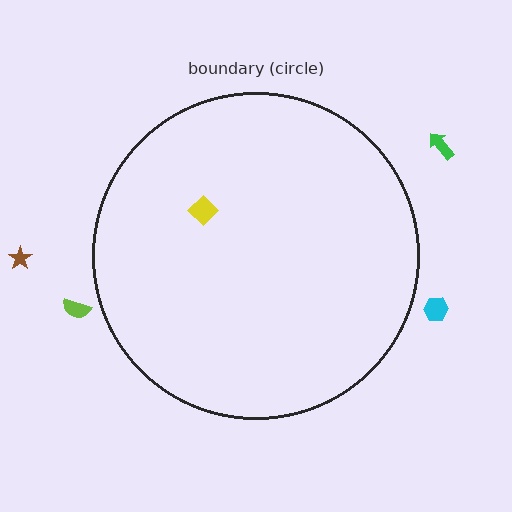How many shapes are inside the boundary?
1 inside, 4 outside.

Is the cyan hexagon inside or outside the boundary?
Outside.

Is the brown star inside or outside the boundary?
Outside.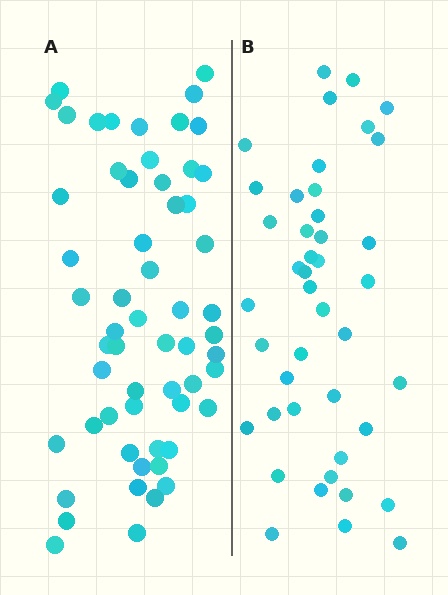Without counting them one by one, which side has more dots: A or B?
Region A (the left region) has more dots.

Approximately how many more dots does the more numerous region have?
Region A has approximately 15 more dots than region B.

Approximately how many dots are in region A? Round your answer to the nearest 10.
About 60 dots. (The exact count is 58, which rounds to 60.)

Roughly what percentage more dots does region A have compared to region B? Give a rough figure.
About 35% more.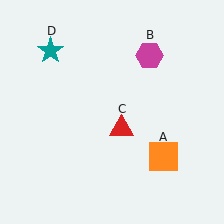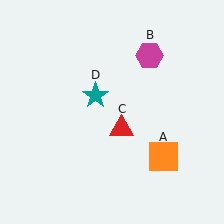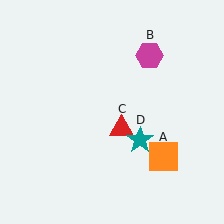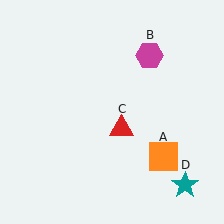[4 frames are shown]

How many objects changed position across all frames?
1 object changed position: teal star (object D).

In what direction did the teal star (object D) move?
The teal star (object D) moved down and to the right.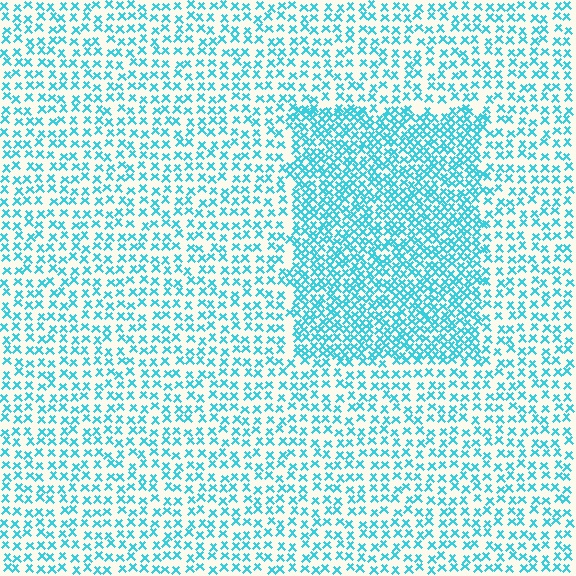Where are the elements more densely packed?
The elements are more densely packed inside the rectangle boundary.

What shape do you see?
I see a rectangle.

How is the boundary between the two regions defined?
The boundary is defined by a change in element density (approximately 2.0x ratio). All elements are the same color, size, and shape.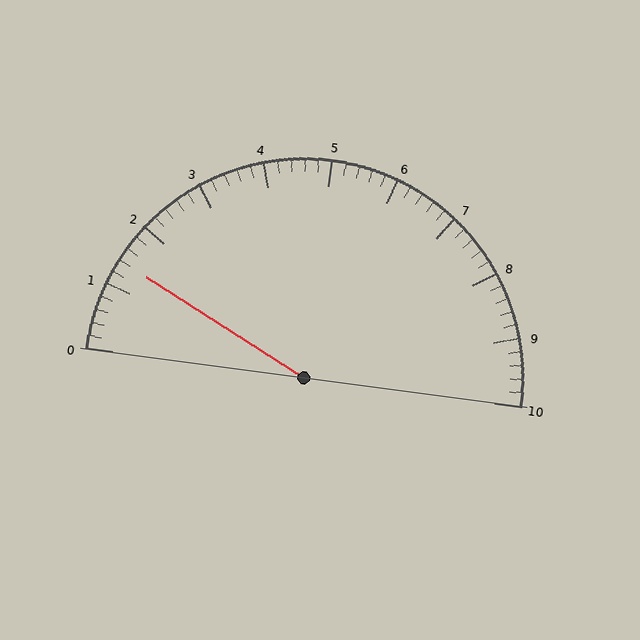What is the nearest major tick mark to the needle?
The nearest major tick mark is 1.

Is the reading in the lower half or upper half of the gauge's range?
The reading is in the lower half of the range (0 to 10).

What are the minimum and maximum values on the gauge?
The gauge ranges from 0 to 10.